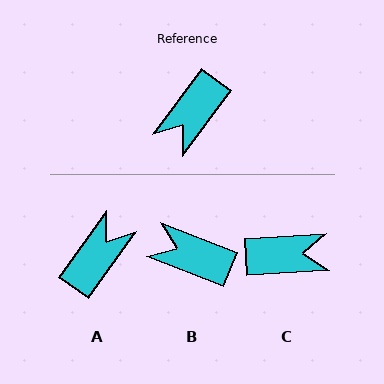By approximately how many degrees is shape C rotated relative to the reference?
Approximately 131 degrees counter-clockwise.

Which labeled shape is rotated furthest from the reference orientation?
A, about 179 degrees away.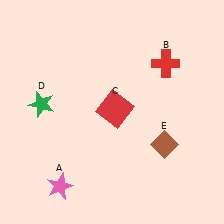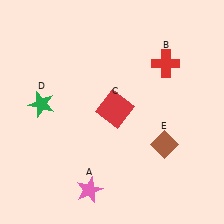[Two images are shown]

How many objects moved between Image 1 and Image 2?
1 object moved between the two images.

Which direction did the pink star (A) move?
The pink star (A) moved right.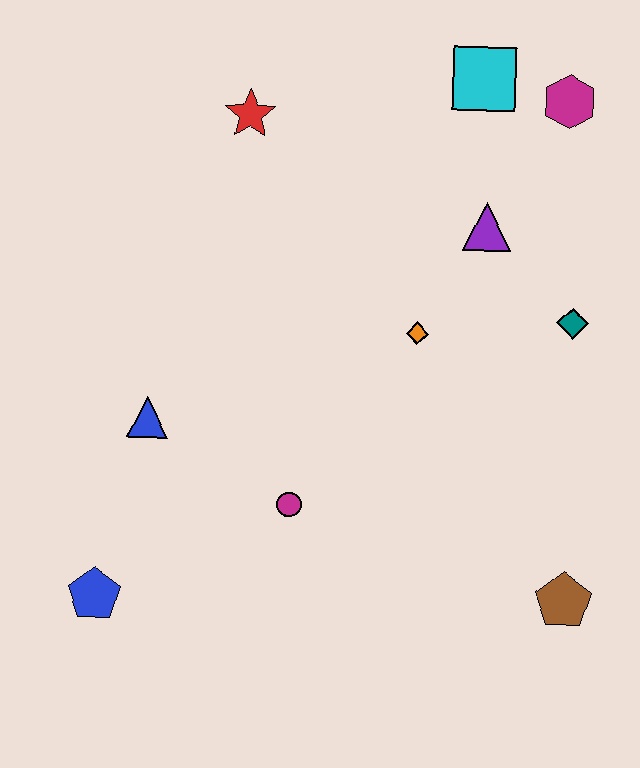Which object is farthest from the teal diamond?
The blue pentagon is farthest from the teal diamond.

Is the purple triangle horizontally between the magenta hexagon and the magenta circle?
Yes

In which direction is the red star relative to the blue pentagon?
The red star is above the blue pentagon.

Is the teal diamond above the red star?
No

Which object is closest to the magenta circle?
The blue triangle is closest to the magenta circle.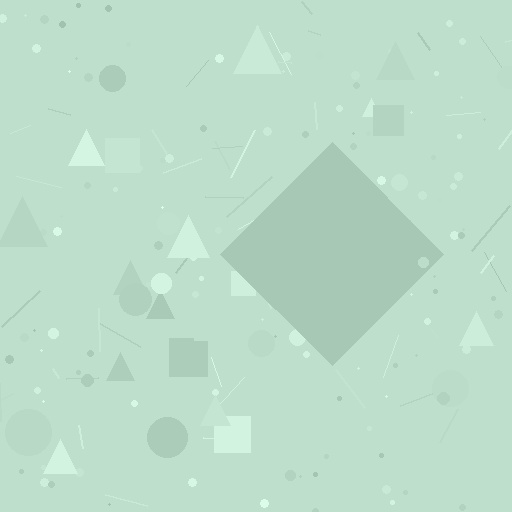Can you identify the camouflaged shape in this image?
The camouflaged shape is a diamond.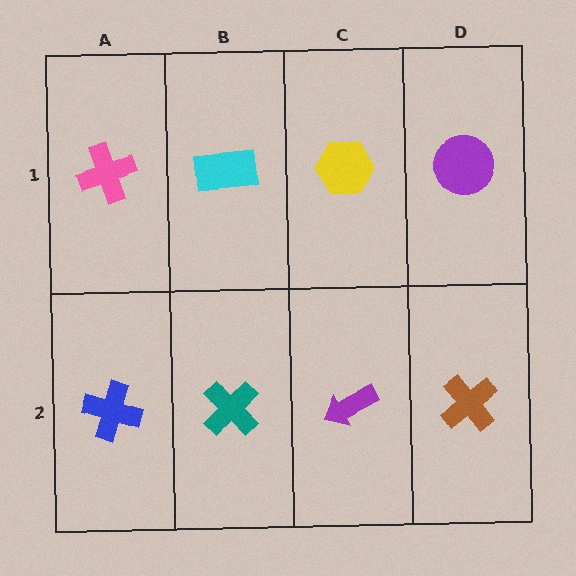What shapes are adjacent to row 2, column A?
A pink cross (row 1, column A), a teal cross (row 2, column B).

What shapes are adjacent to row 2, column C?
A yellow hexagon (row 1, column C), a teal cross (row 2, column B), a brown cross (row 2, column D).